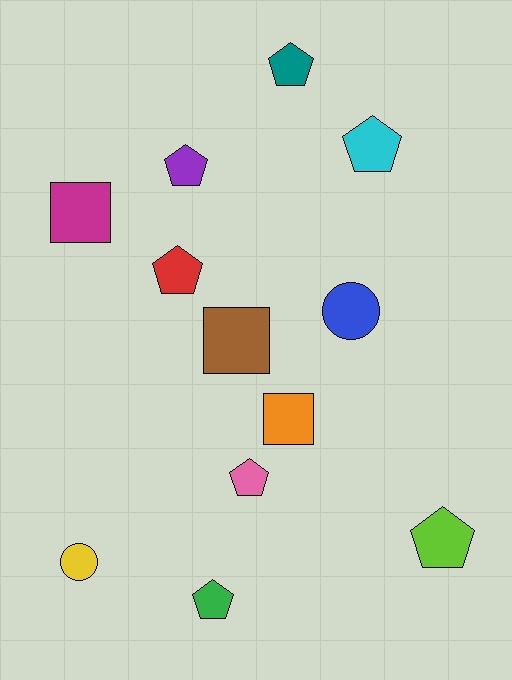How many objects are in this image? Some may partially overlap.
There are 12 objects.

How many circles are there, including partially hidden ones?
There are 2 circles.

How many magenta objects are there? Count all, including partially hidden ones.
There is 1 magenta object.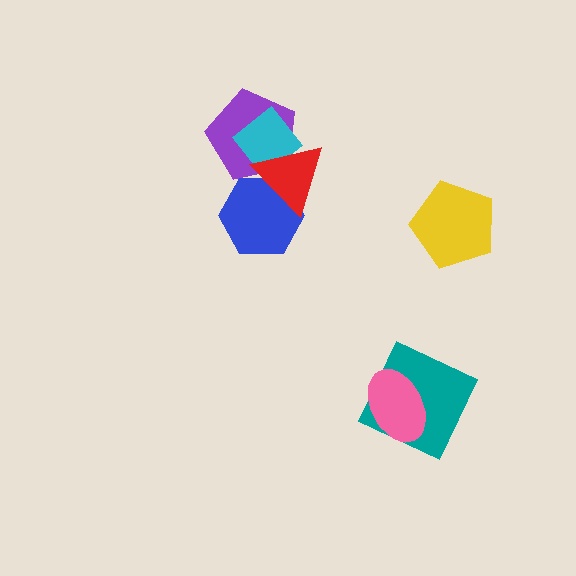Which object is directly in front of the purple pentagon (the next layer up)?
The cyan diamond is directly in front of the purple pentagon.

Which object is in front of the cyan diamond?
The red triangle is in front of the cyan diamond.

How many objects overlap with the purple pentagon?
3 objects overlap with the purple pentagon.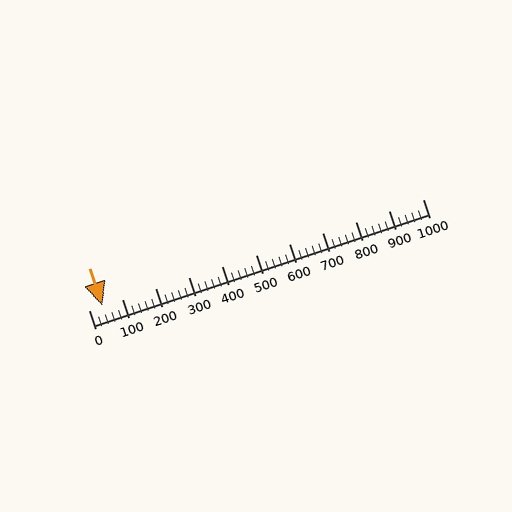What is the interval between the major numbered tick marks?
The major tick marks are spaced 100 units apart.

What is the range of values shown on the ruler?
The ruler shows values from 0 to 1000.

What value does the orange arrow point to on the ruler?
The orange arrow points to approximately 40.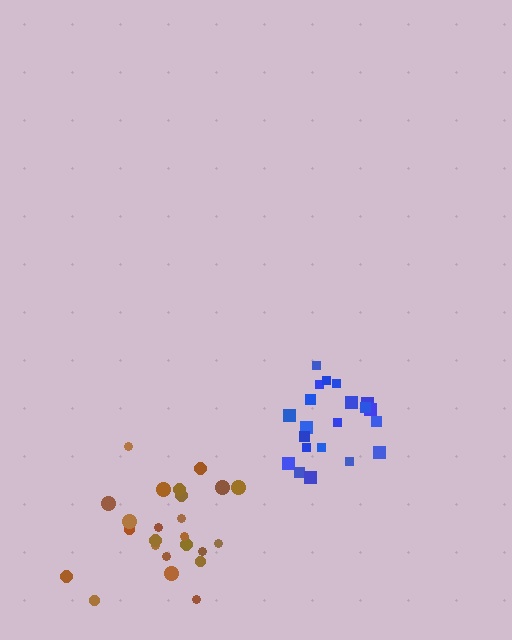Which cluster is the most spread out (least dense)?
Brown.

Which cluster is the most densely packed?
Blue.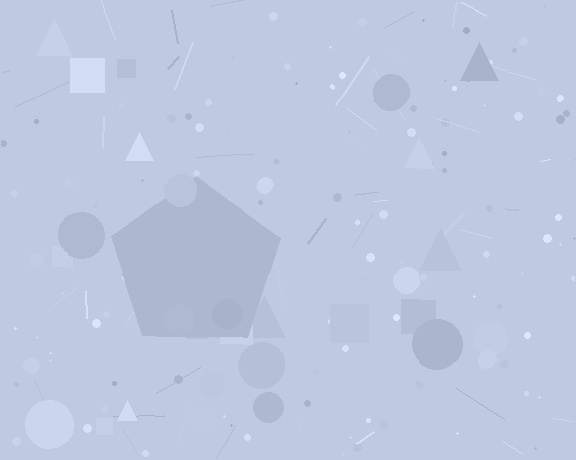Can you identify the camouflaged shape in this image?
The camouflaged shape is a pentagon.